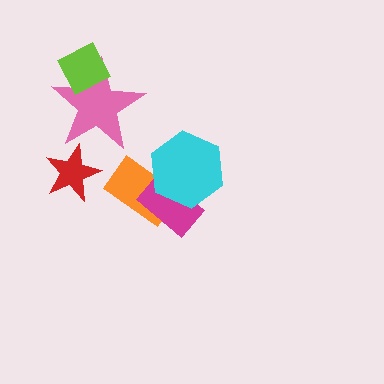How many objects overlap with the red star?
1 object overlaps with the red star.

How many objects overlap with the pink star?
2 objects overlap with the pink star.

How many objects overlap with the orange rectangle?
2 objects overlap with the orange rectangle.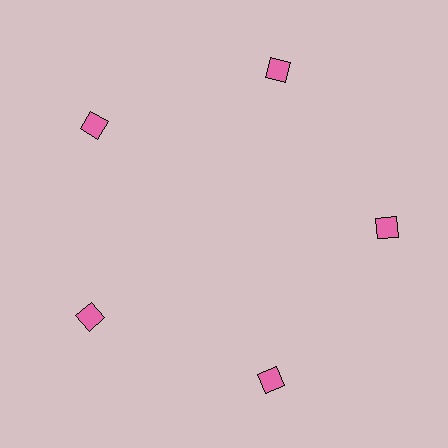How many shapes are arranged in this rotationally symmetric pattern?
There are 5 shapes, arranged in 5 groups of 1.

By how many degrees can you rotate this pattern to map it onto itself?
The pattern maps onto itself every 72 degrees of rotation.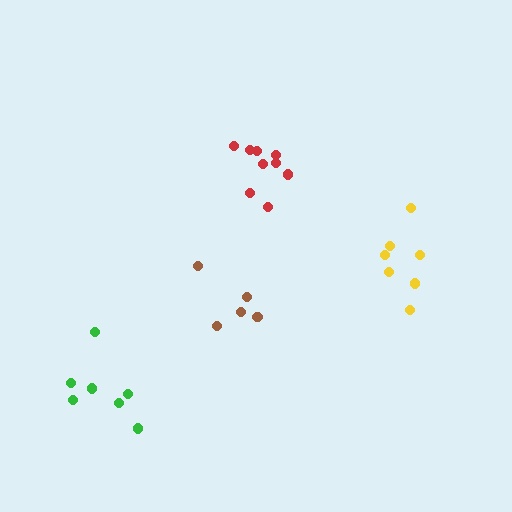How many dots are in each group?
Group 1: 5 dots, Group 2: 9 dots, Group 3: 7 dots, Group 4: 7 dots (28 total).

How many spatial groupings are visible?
There are 4 spatial groupings.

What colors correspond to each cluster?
The clusters are colored: brown, red, yellow, green.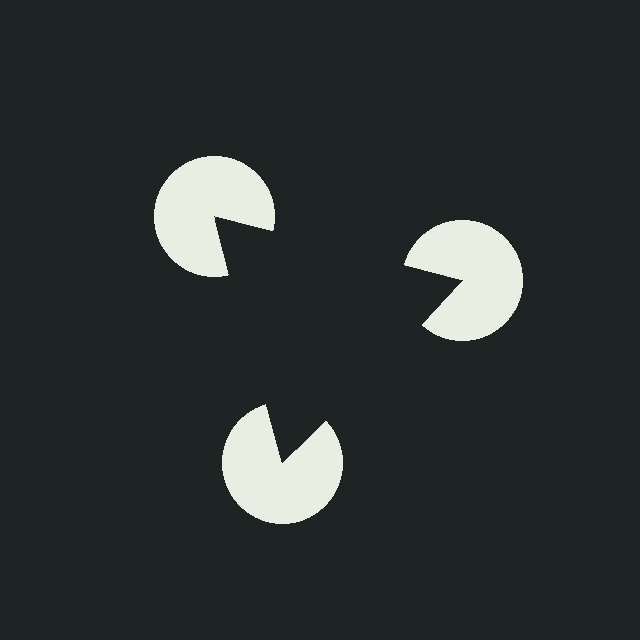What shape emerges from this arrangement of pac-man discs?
An illusory triangle — its edges are inferred from the aligned wedge cuts in the pac-man discs, not physically drawn.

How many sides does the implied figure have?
3 sides.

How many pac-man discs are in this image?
There are 3 — one at each vertex of the illusory triangle.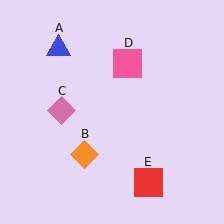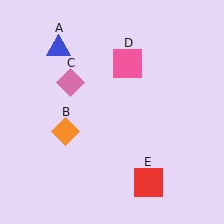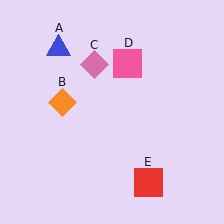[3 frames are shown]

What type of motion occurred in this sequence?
The orange diamond (object B), pink diamond (object C) rotated clockwise around the center of the scene.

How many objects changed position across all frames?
2 objects changed position: orange diamond (object B), pink diamond (object C).